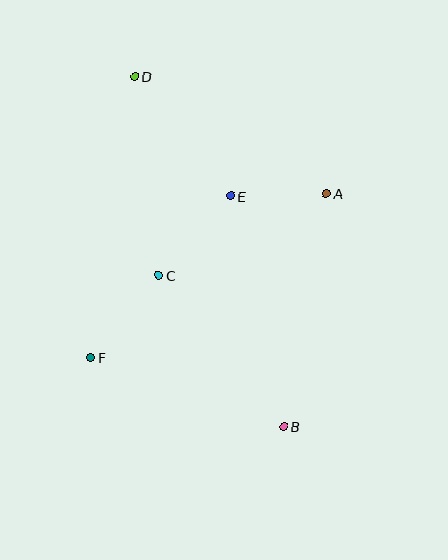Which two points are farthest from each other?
Points B and D are farthest from each other.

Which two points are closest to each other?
Points A and E are closest to each other.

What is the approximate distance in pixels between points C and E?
The distance between C and E is approximately 107 pixels.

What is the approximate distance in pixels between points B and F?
The distance between B and F is approximately 205 pixels.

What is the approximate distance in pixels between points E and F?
The distance between E and F is approximately 214 pixels.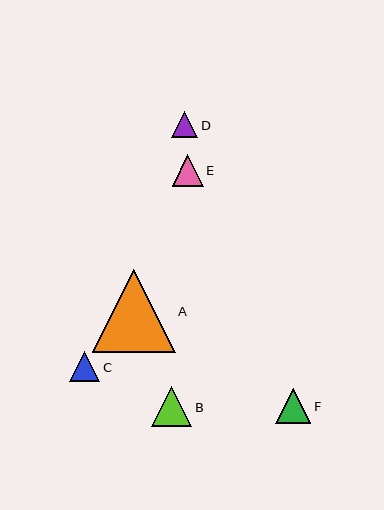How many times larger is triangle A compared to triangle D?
Triangle A is approximately 3.1 times the size of triangle D.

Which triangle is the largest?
Triangle A is the largest with a size of approximately 83 pixels.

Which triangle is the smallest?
Triangle D is the smallest with a size of approximately 26 pixels.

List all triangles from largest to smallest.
From largest to smallest: A, B, F, E, C, D.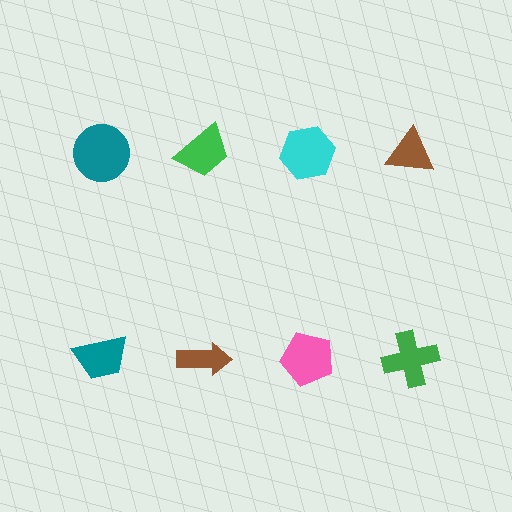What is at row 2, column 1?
A teal trapezoid.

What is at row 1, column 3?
A cyan hexagon.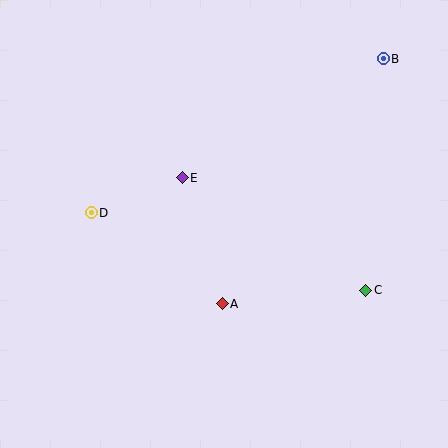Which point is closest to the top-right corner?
Point B is closest to the top-right corner.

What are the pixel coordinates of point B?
Point B is at (383, 59).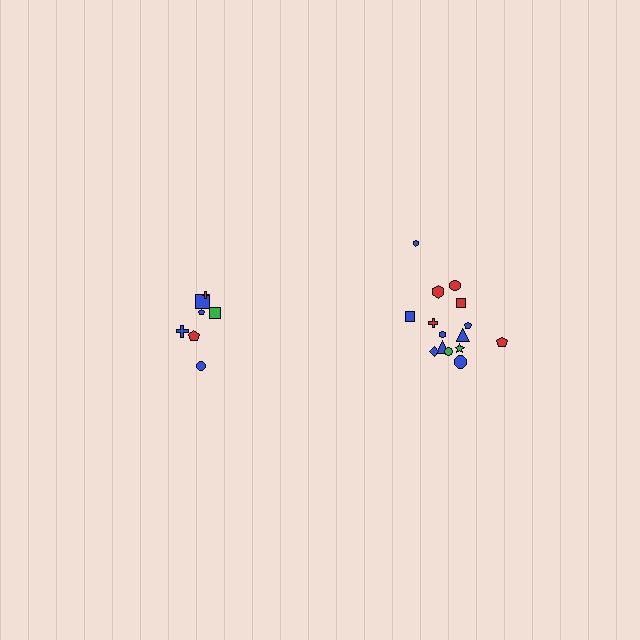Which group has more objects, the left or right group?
The right group.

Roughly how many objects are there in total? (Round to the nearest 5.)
Roughly 20 objects in total.